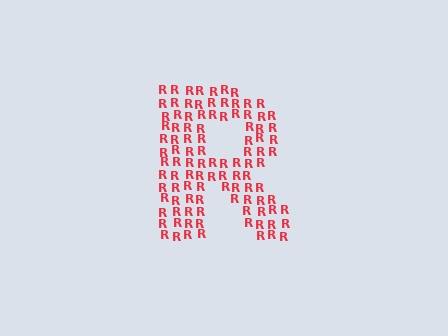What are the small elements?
The small elements are letter R's.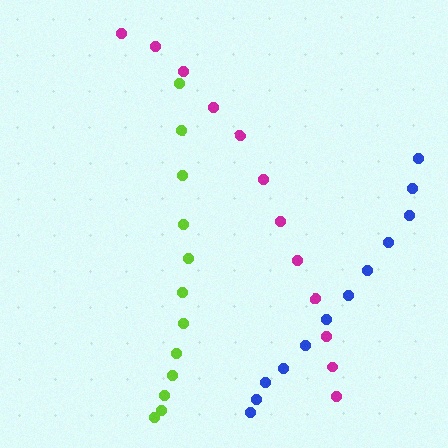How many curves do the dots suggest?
There are 3 distinct paths.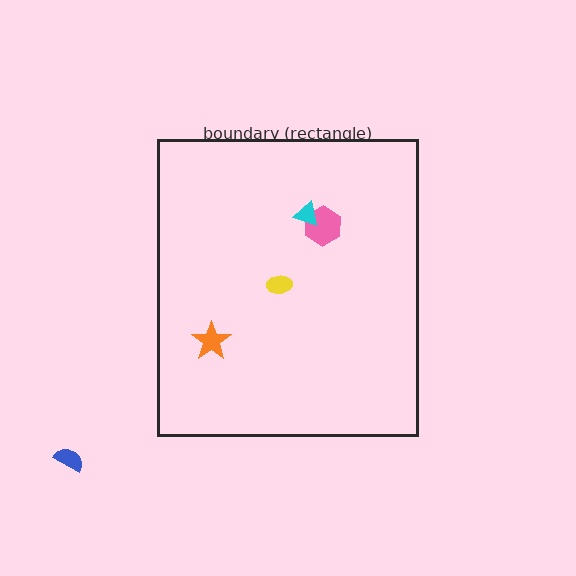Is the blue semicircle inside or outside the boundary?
Outside.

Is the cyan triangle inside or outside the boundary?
Inside.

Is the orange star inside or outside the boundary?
Inside.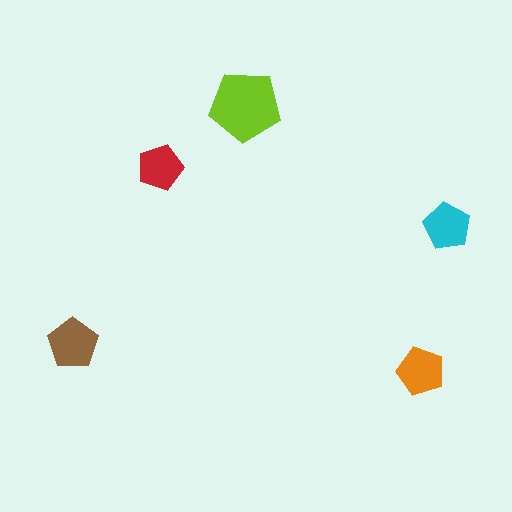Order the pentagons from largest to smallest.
the lime one, the brown one, the orange one, the cyan one, the red one.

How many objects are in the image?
There are 5 objects in the image.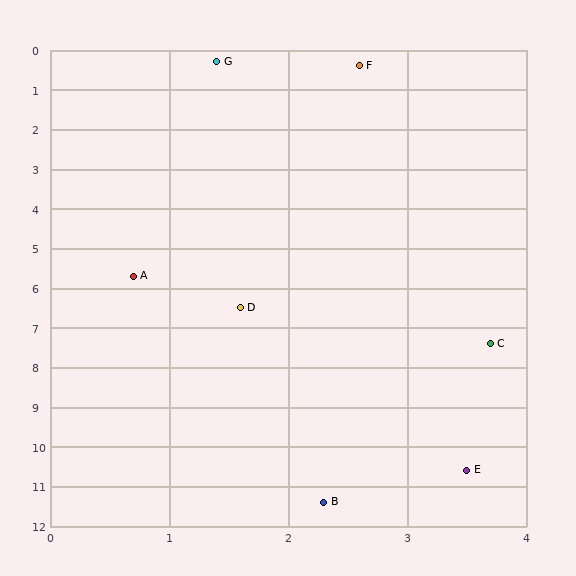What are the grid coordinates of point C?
Point C is at approximately (3.7, 7.4).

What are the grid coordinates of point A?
Point A is at approximately (0.7, 5.7).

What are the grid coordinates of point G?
Point G is at approximately (1.4, 0.3).